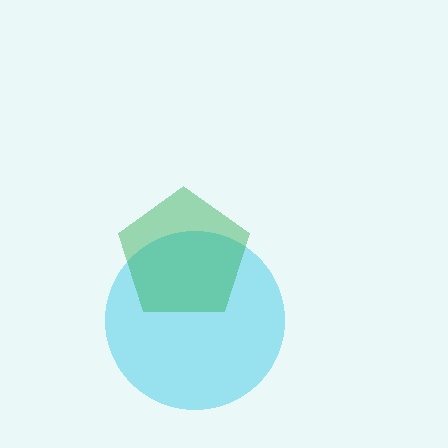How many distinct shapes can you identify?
There are 2 distinct shapes: a cyan circle, a green pentagon.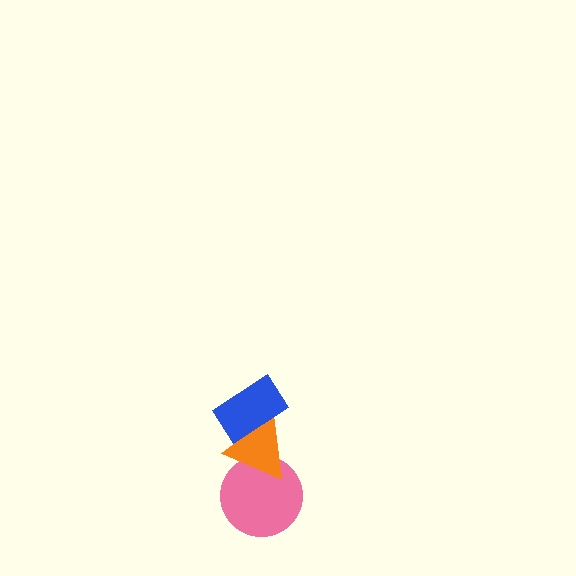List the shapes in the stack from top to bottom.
From top to bottom: the blue rectangle, the orange triangle, the pink circle.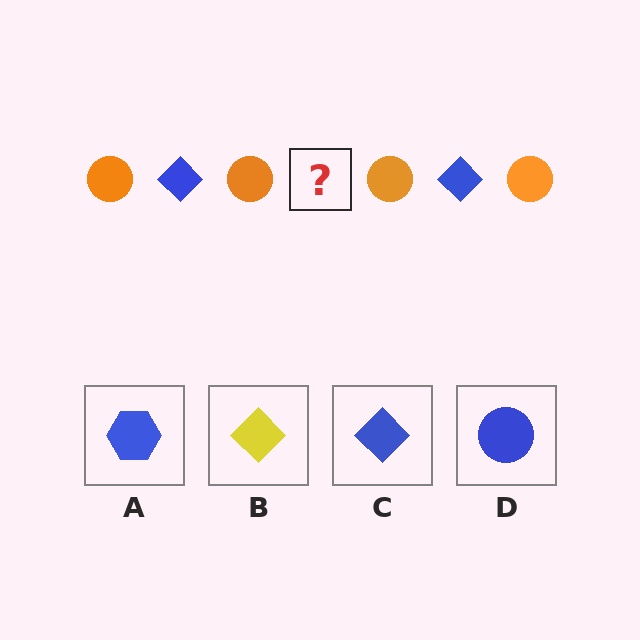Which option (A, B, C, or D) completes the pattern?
C.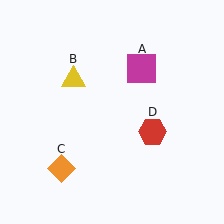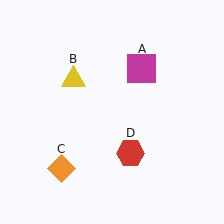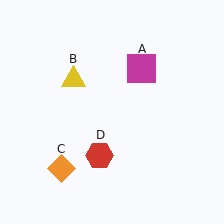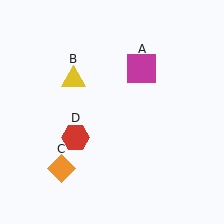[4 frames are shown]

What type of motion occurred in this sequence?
The red hexagon (object D) rotated clockwise around the center of the scene.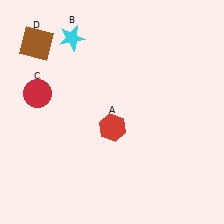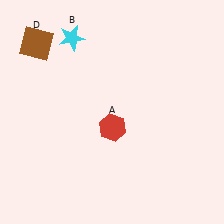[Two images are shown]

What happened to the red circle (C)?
The red circle (C) was removed in Image 2. It was in the top-left area of Image 1.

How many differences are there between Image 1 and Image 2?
There is 1 difference between the two images.